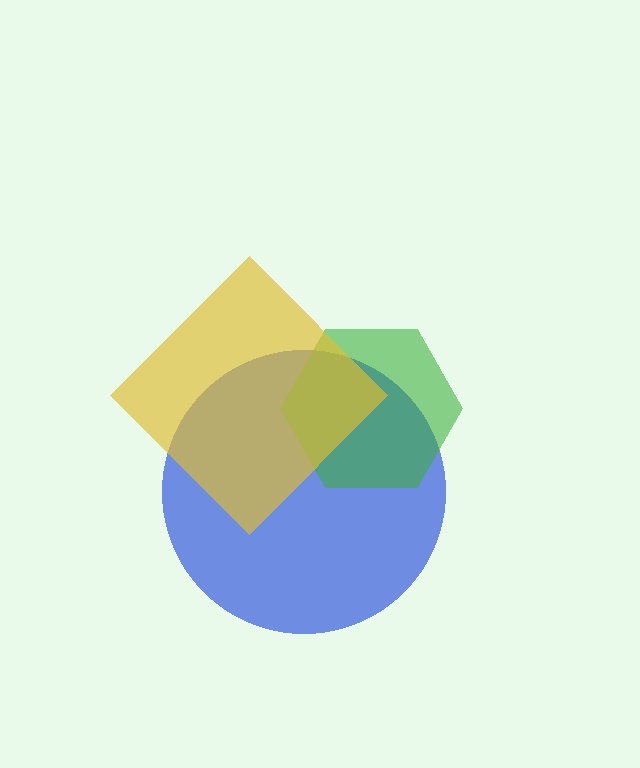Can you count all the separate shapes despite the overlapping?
Yes, there are 3 separate shapes.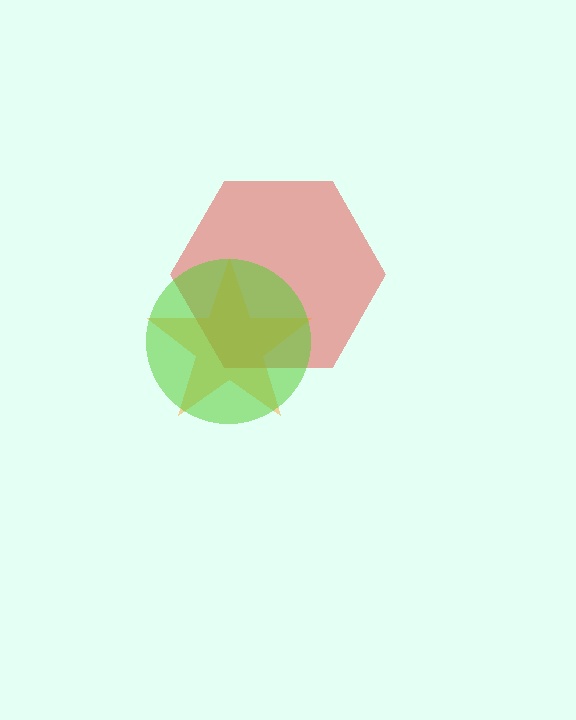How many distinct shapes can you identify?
There are 3 distinct shapes: a red hexagon, an orange star, a lime circle.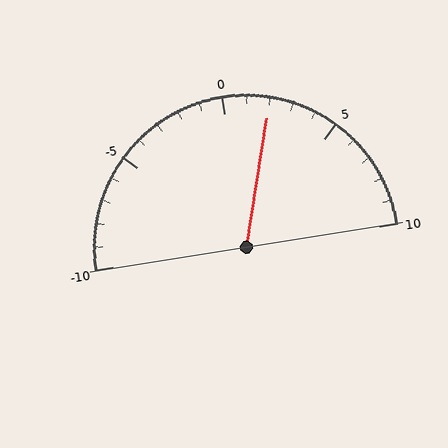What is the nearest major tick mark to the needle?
The nearest major tick mark is 0.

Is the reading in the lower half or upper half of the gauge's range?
The reading is in the upper half of the range (-10 to 10).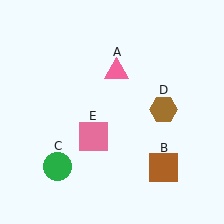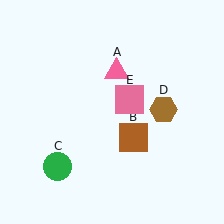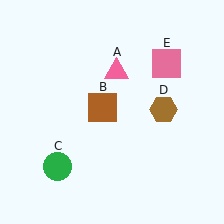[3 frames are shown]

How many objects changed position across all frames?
2 objects changed position: brown square (object B), pink square (object E).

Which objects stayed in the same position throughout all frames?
Pink triangle (object A) and green circle (object C) and brown hexagon (object D) remained stationary.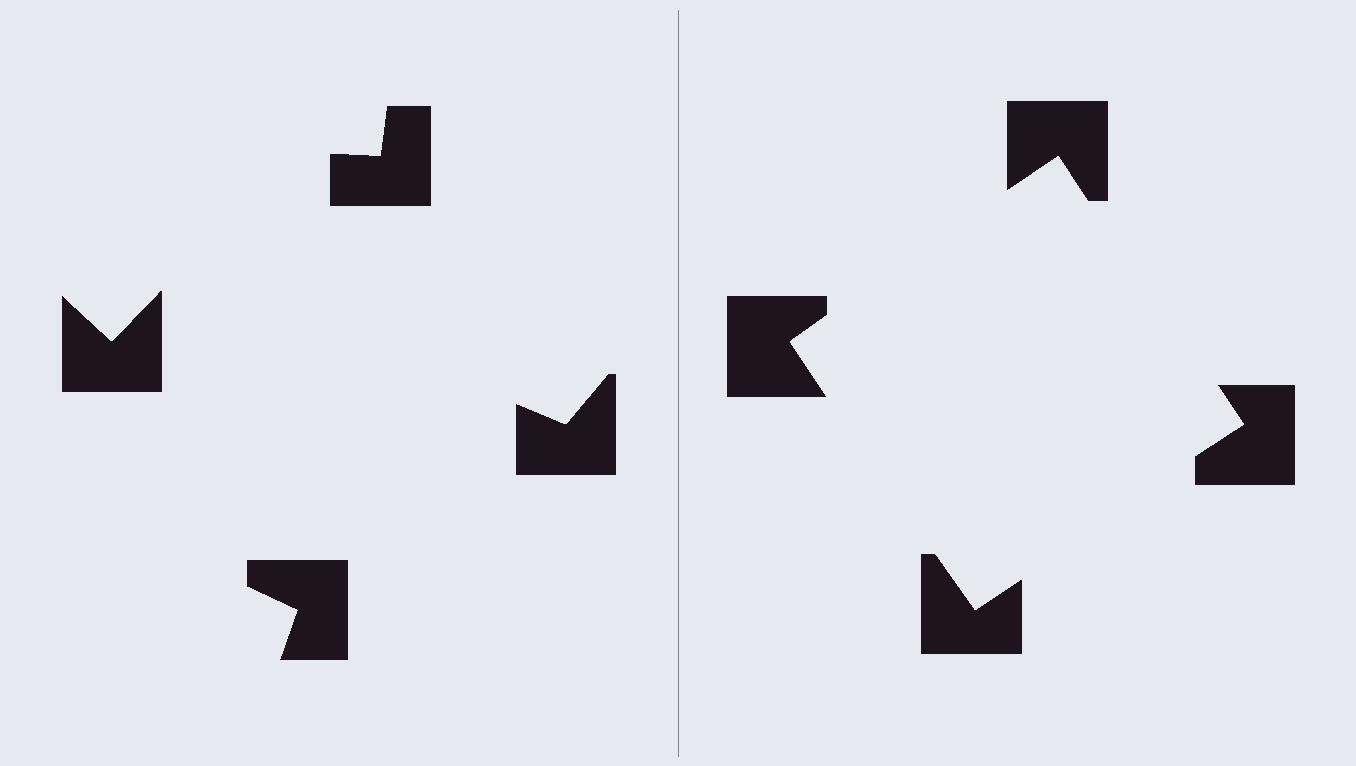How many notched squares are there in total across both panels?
8 — 4 on each side.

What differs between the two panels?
The notched squares are positioned identically on both sides; only the wedge orientations differ. On the right they align to a square; on the left they are misaligned.